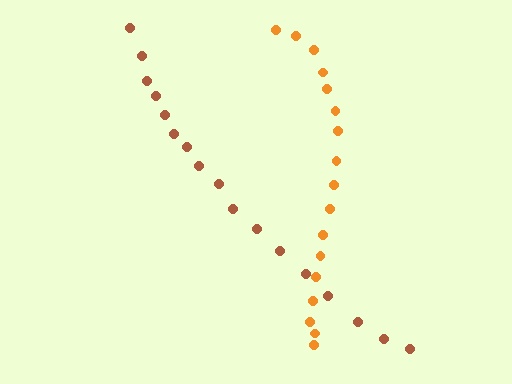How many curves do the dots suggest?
There are 2 distinct paths.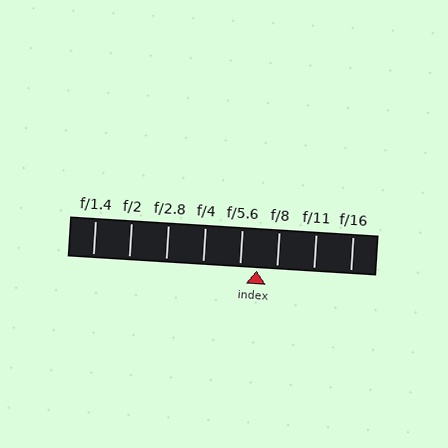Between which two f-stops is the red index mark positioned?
The index mark is between f/5.6 and f/8.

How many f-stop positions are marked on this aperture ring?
There are 8 f-stop positions marked.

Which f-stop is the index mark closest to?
The index mark is closest to f/5.6.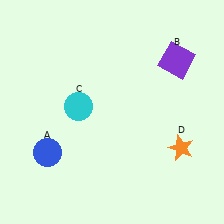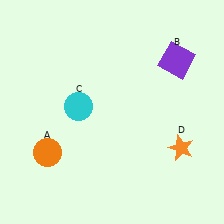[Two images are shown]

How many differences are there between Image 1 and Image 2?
There is 1 difference between the two images.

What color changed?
The circle (A) changed from blue in Image 1 to orange in Image 2.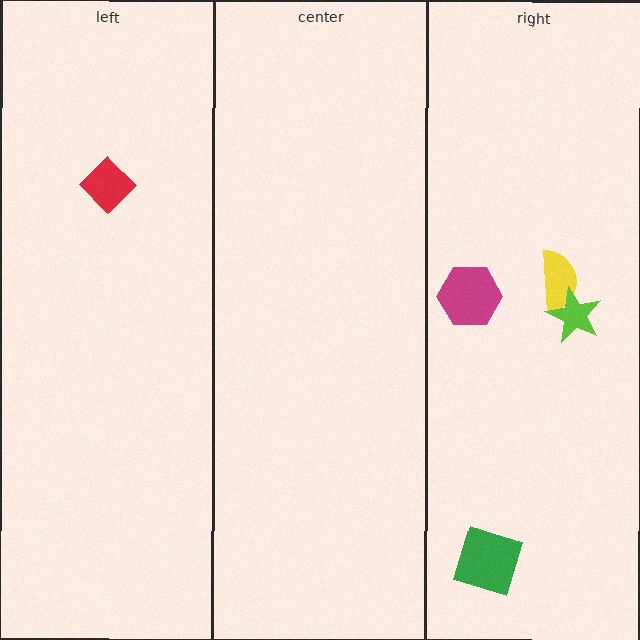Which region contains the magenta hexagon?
The right region.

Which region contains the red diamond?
The left region.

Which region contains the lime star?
The right region.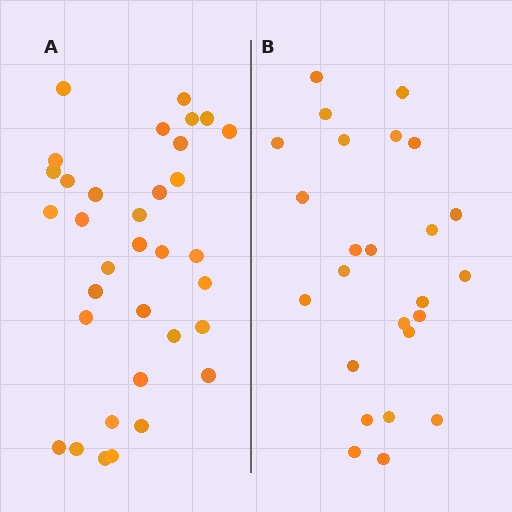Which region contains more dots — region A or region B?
Region A (the left region) has more dots.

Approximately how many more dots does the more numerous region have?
Region A has roughly 8 or so more dots than region B.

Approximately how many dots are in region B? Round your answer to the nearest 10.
About 20 dots. (The exact count is 25, which rounds to 20.)